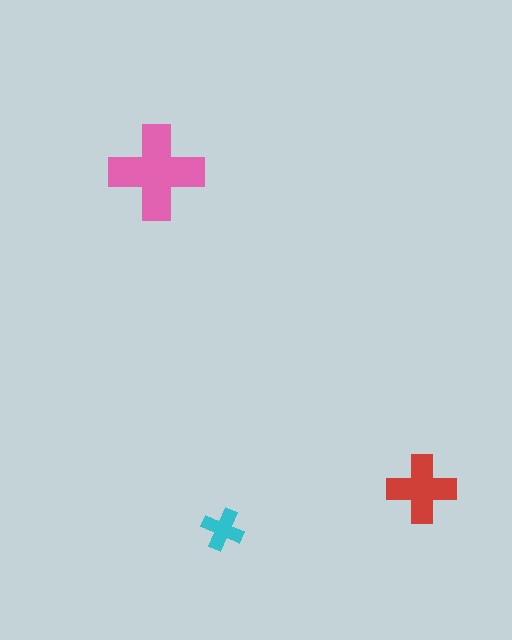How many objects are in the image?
There are 3 objects in the image.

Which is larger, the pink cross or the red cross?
The pink one.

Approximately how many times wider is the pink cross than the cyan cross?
About 2.5 times wider.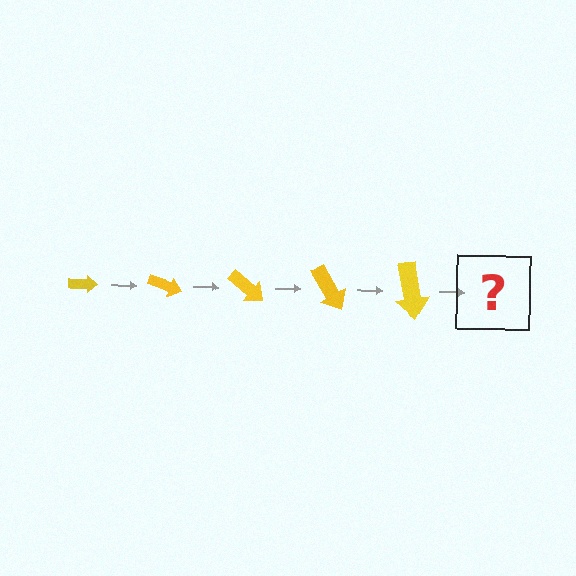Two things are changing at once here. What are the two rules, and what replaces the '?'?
The two rules are that the arrow grows larger each step and it rotates 20 degrees each step. The '?' should be an arrow, larger than the previous one and rotated 100 degrees from the start.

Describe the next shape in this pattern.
It should be an arrow, larger than the previous one and rotated 100 degrees from the start.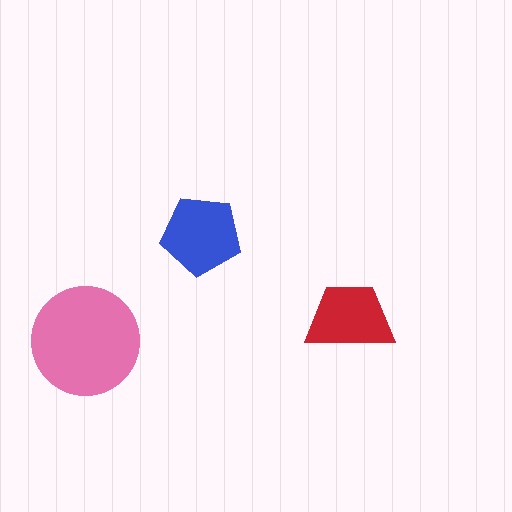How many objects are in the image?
There are 3 objects in the image.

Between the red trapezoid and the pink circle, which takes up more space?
The pink circle.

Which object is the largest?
The pink circle.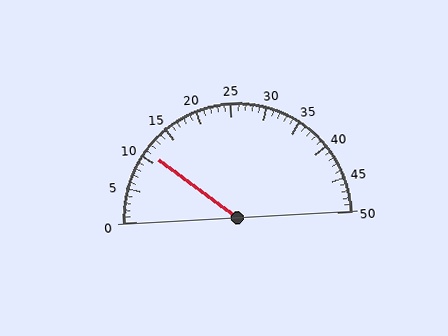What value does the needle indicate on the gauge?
The needle indicates approximately 11.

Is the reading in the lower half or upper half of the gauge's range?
The reading is in the lower half of the range (0 to 50).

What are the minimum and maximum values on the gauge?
The gauge ranges from 0 to 50.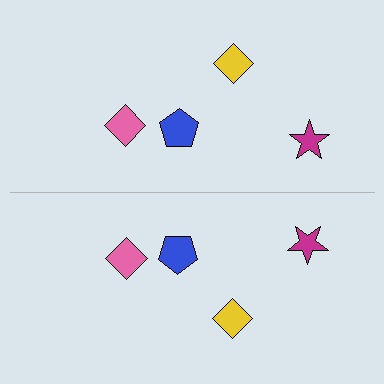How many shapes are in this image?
There are 8 shapes in this image.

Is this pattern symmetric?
Yes, this pattern has bilateral (reflection) symmetry.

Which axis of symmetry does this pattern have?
The pattern has a horizontal axis of symmetry running through the center of the image.